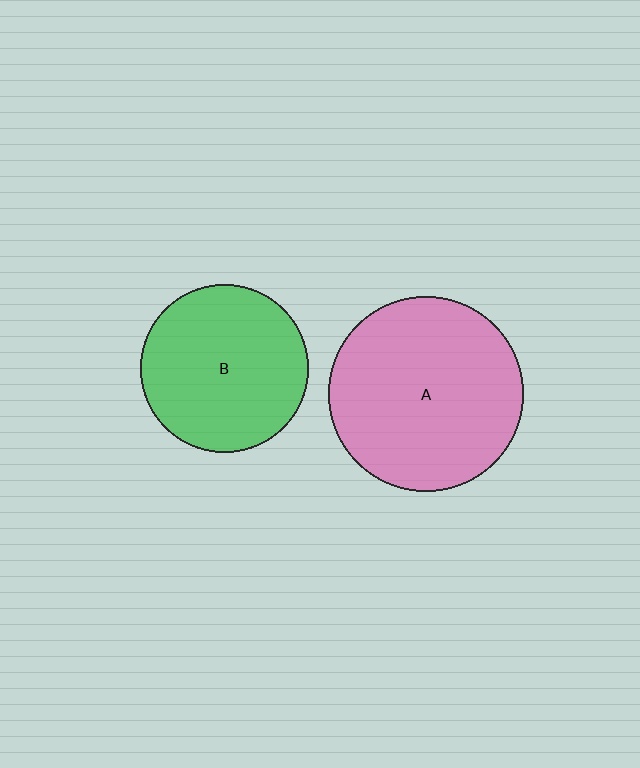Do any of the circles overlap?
No, none of the circles overlap.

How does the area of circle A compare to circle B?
Approximately 1.4 times.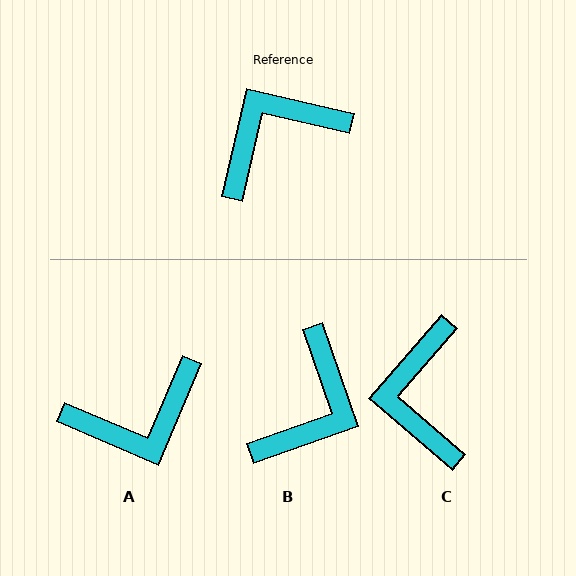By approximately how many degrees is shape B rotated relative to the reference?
Approximately 148 degrees clockwise.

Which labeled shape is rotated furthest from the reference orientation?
A, about 170 degrees away.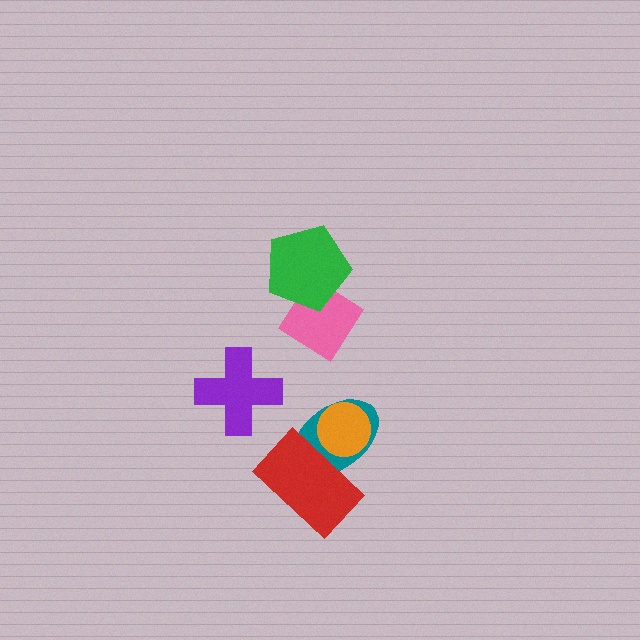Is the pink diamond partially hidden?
Yes, it is partially covered by another shape.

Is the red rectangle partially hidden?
Yes, it is partially covered by another shape.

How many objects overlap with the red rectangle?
2 objects overlap with the red rectangle.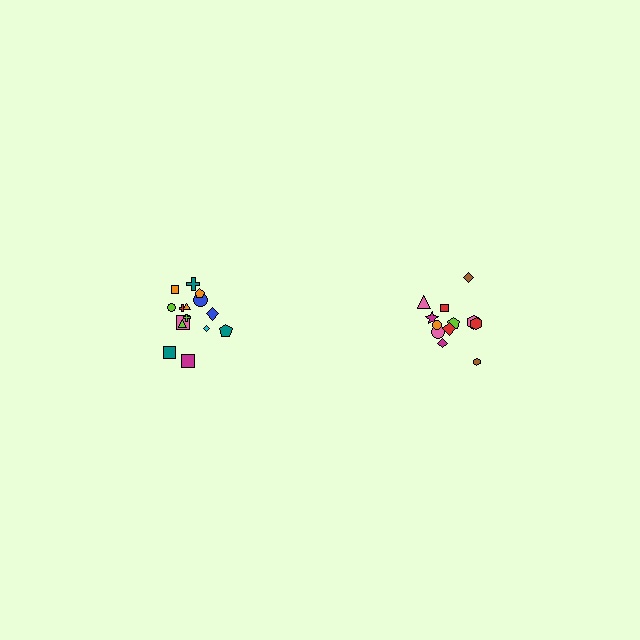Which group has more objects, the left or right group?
The left group.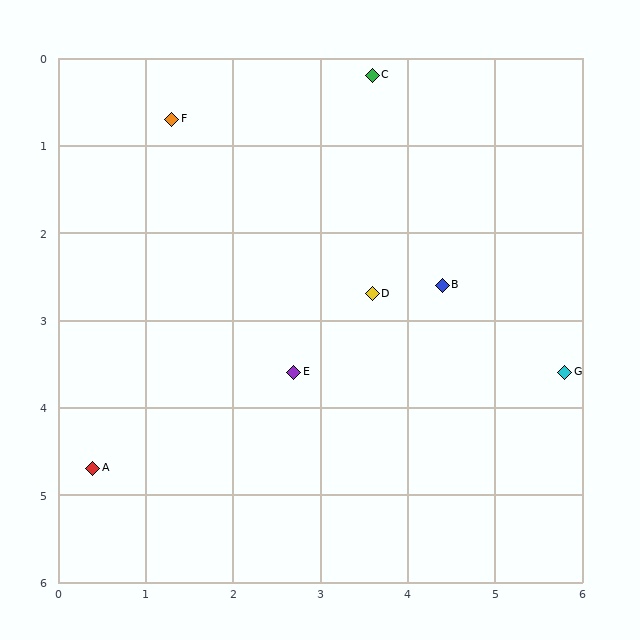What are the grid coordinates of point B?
Point B is at approximately (4.4, 2.6).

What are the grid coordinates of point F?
Point F is at approximately (1.3, 0.7).